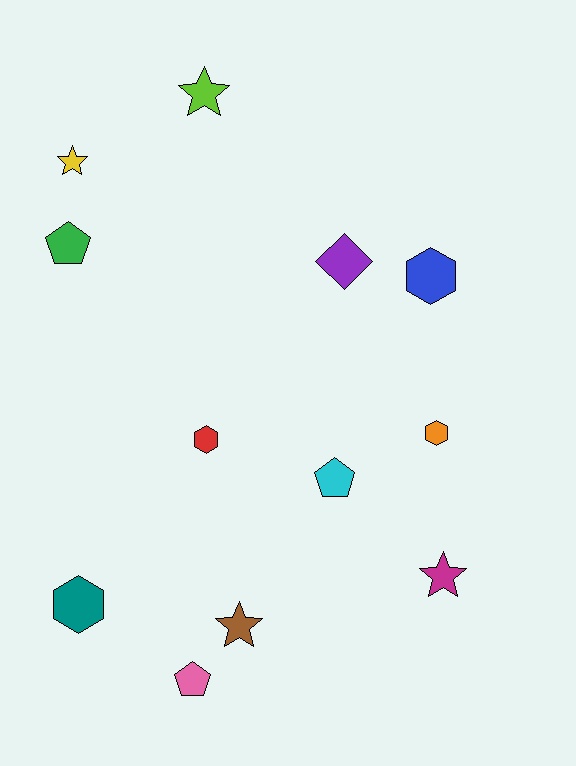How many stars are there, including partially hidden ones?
There are 4 stars.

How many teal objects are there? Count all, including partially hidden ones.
There is 1 teal object.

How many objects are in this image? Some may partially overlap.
There are 12 objects.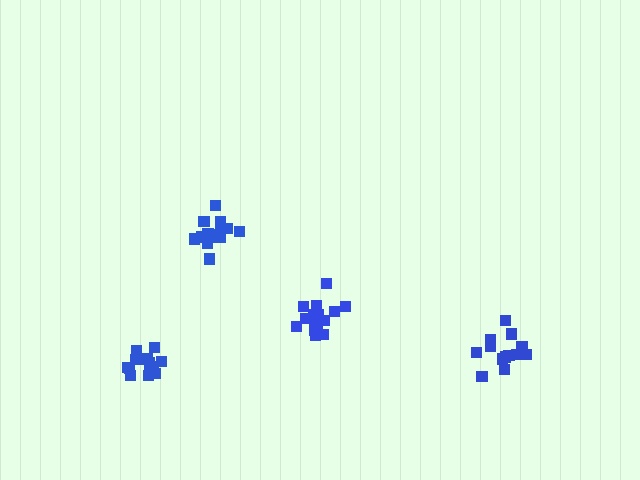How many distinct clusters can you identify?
There are 4 distinct clusters.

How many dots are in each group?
Group 1: 14 dots, Group 2: 13 dots, Group 3: 15 dots, Group 4: 17 dots (59 total).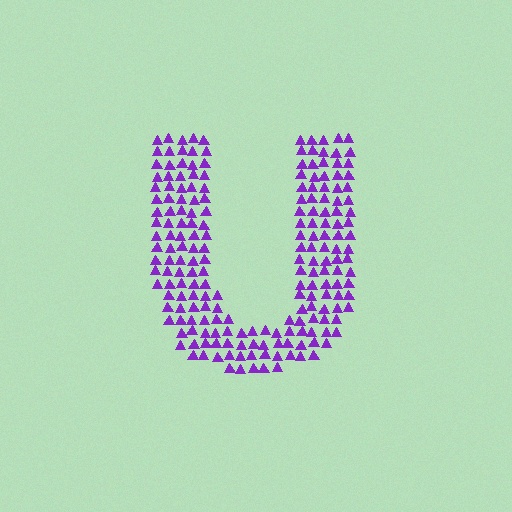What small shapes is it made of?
It is made of small triangles.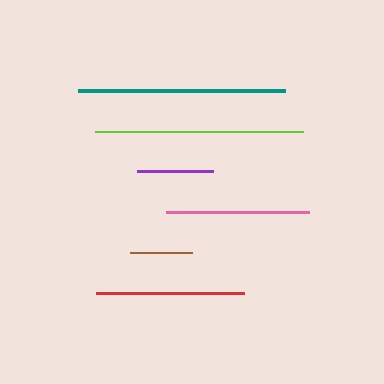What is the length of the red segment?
The red segment is approximately 148 pixels long.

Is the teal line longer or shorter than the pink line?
The teal line is longer than the pink line.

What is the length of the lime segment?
The lime segment is approximately 208 pixels long.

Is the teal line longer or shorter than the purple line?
The teal line is longer than the purple line.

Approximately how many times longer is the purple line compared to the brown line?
The purple line is approximately 1.2 times the length of the brown line.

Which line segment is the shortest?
The brown line is the shortest at approximately 62 pixels.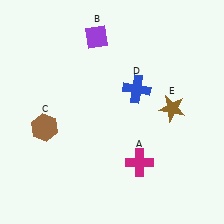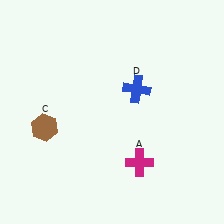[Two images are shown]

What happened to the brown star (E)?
The brown star (E) was removed in Image 2. It was in the top-right area of Image 1.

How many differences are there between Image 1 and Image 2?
There are 2 differences between the two images.